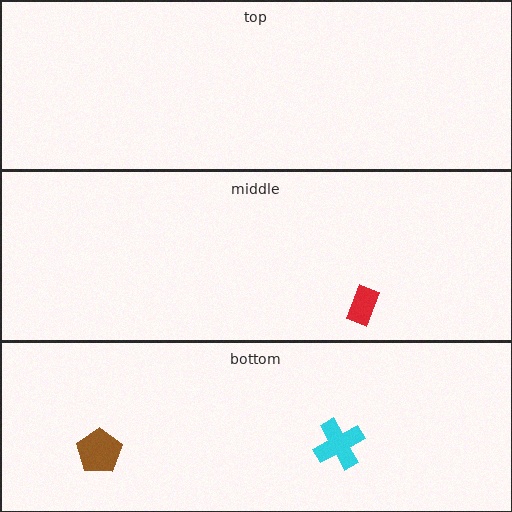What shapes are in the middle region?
The red rectangle.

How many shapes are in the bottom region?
2.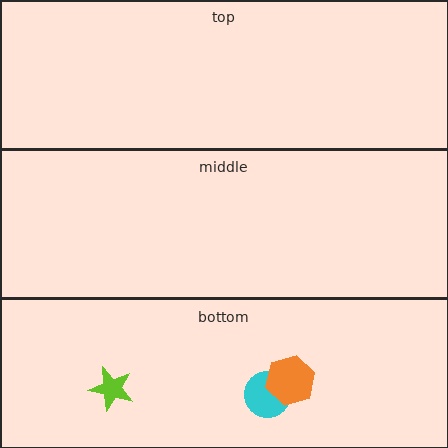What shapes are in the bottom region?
The cyan circle, the lime star, the orange hexagon.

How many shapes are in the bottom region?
3.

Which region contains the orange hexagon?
The bottom region.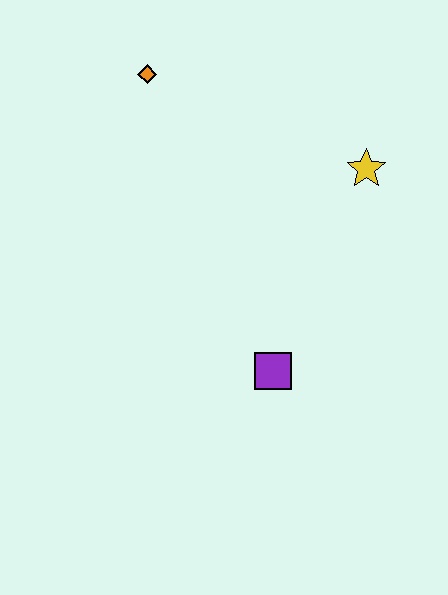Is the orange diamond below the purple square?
No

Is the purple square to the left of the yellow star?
Yes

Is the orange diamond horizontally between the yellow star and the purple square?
No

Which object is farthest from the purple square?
The orange diamond is farthest from the purple square.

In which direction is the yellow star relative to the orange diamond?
The yellow star is to the right of the orange diamond.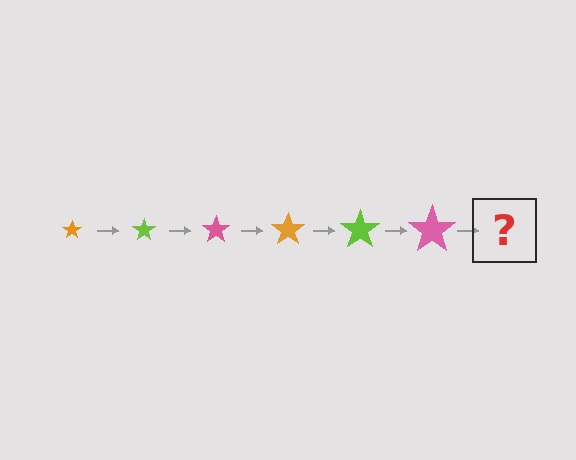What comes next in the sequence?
The next element should be an orange star, larger than the previous one.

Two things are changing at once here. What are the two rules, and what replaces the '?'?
The two rules are that the star grows larger each step and the color cycles through orange, lime, and pink. The '?' should be an orange star, larger than the previous one.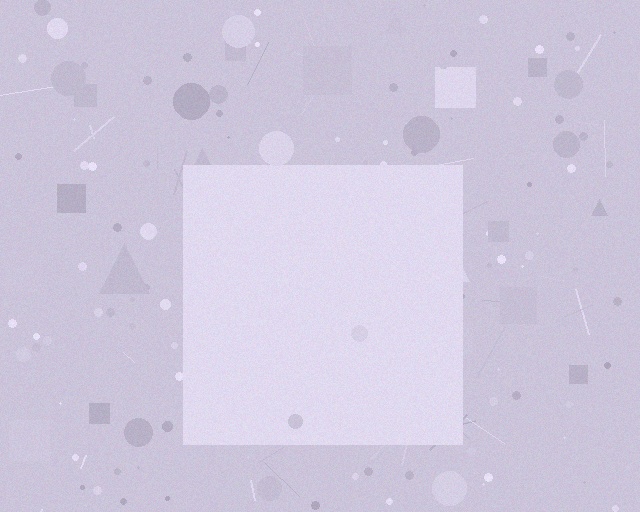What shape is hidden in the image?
A square is hidden in the image.